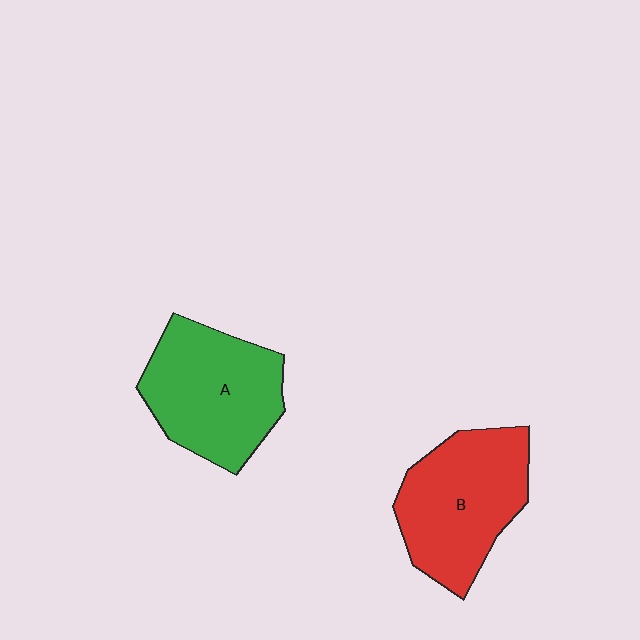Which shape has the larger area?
Shape B (red).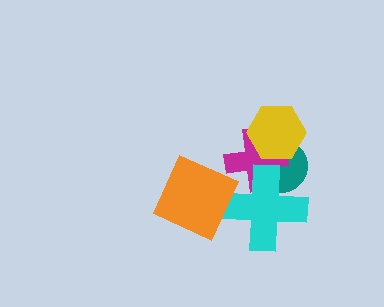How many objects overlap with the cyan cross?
2 objects overlap with the cyan cross.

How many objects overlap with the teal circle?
3 objects overlap with the teal circle.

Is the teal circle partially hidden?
Yes, it is partially covered by another shape.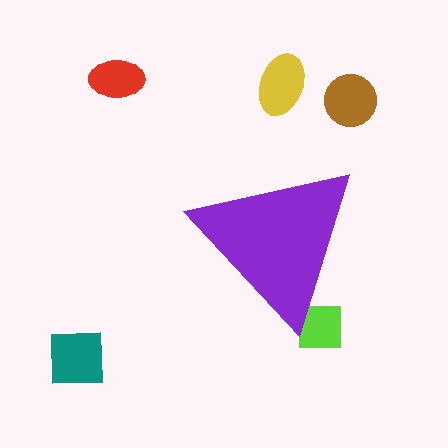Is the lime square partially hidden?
Yes, the lime square is partially hidden behind the purple triangle.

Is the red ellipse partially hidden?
No, the red ellipse is fully visible.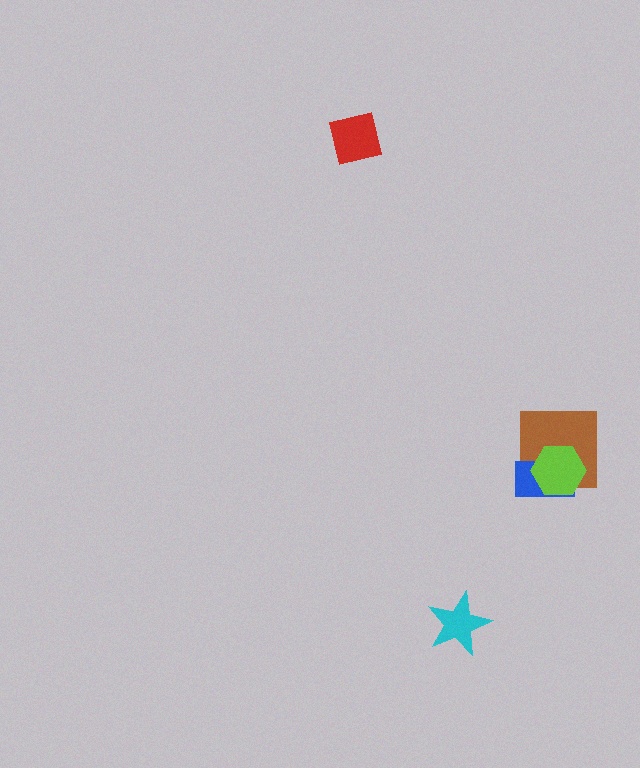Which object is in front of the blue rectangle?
The lime hexagon is in front of the blue rectangle.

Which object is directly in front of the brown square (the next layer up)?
The blue rectangle is directly in front of the brown square.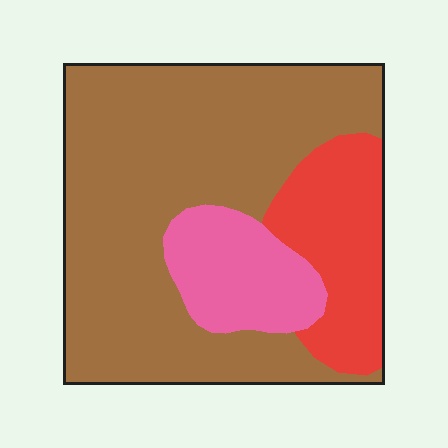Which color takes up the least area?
Pink, at roughly 15%.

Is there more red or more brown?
Brown.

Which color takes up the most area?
Brown, at roughly 65%.